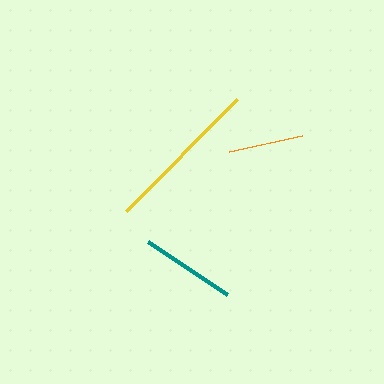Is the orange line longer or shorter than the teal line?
The teal line is longer than the orange line.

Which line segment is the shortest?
The orange line is the shortest at approximately 75 pixels.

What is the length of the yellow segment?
The yellow segment is approximately 157 pixels long.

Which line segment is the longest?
The yellow line is the longest at approximately 157 pixels.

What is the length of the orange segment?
The orange segment is approximately 75 pixels long.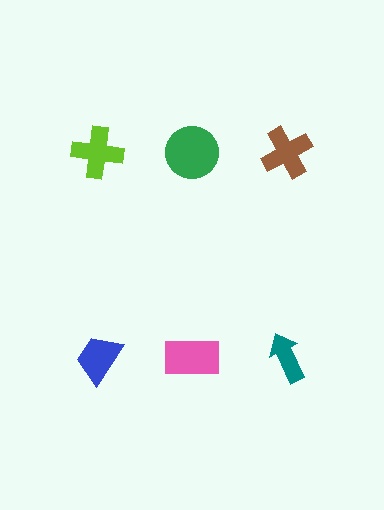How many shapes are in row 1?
3 shapes.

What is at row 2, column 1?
A blue trapezoid.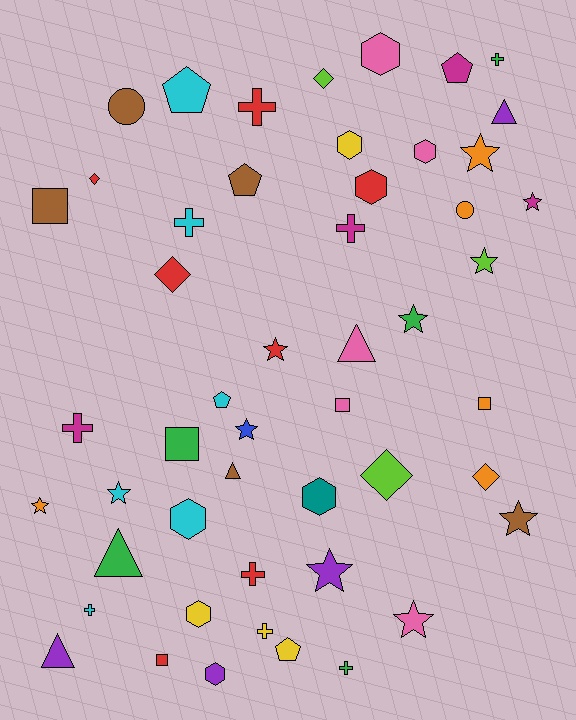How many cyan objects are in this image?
There are 6 cyan objects.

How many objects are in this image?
There are 50 objects.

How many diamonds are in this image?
There are 5 diamonds.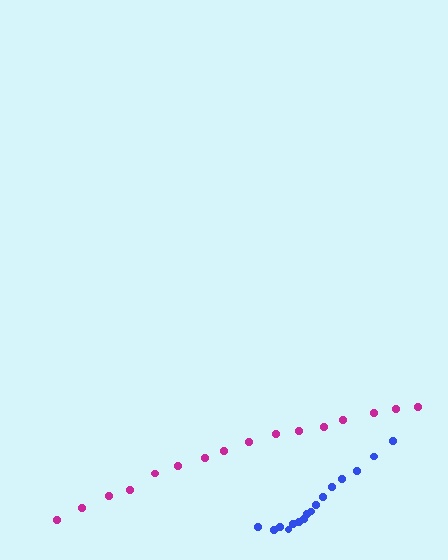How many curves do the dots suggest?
There are 2 distinct paths.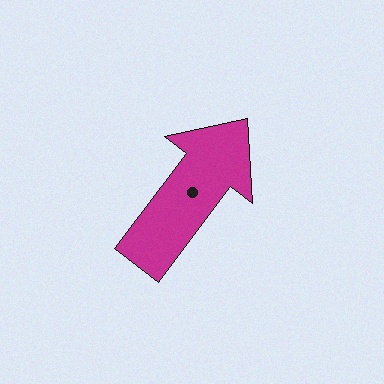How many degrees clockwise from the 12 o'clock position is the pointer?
Approximately 37 degrees.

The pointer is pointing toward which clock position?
Roughly 1 o'clock.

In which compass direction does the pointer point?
Northeast.